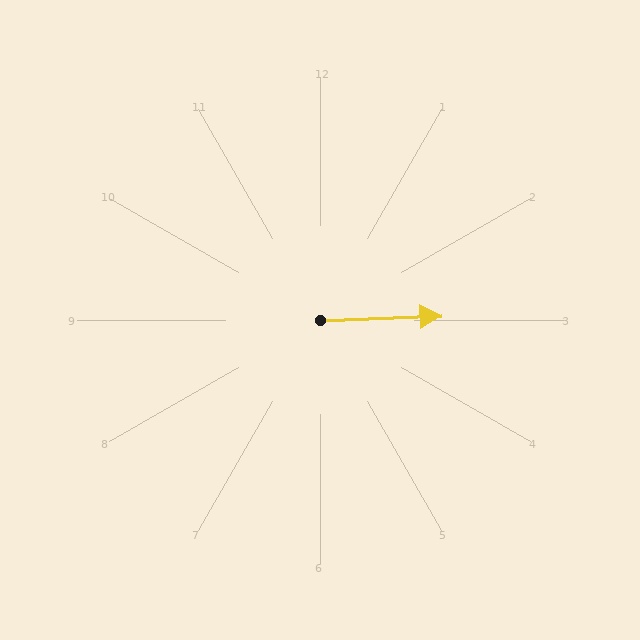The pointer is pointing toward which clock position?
Roughly 3 o'clock.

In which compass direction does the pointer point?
East.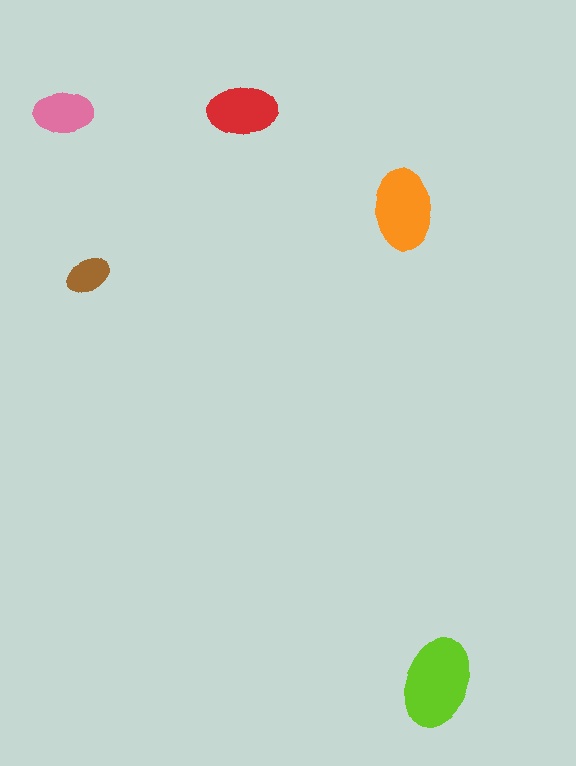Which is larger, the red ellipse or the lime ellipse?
The lime one.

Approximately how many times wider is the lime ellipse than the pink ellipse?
About 1.5 times wider.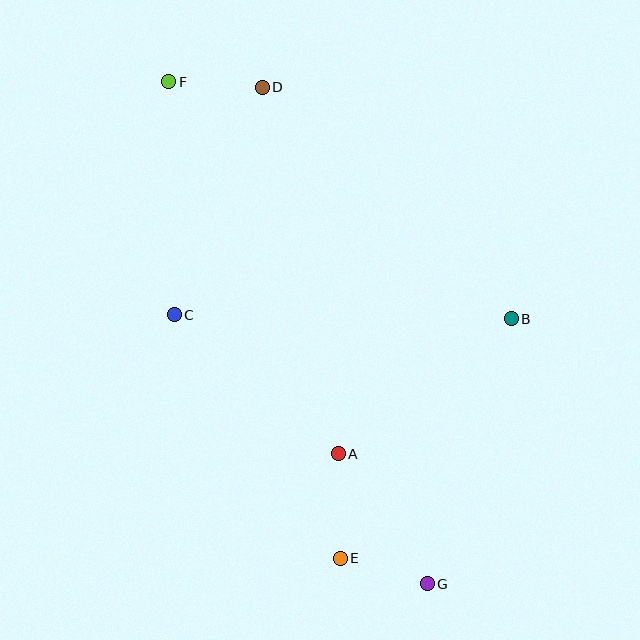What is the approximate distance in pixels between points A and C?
The distance between A and C is approximately 215 pixels.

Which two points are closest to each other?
Points E and G are closest to each other.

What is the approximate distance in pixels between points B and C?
The distance between B and C is approximately 337 pixels.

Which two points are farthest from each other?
Points F and G are farthest from each other.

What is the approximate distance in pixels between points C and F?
The distance between C and F is approximately 233 pixels.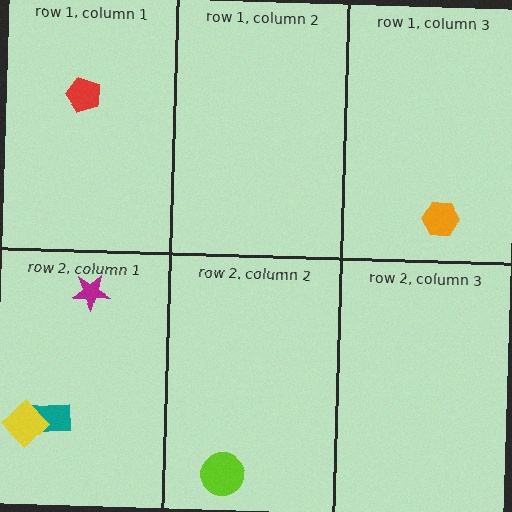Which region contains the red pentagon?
The row 1, column 1 region.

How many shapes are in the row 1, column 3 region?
1.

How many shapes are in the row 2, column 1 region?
3.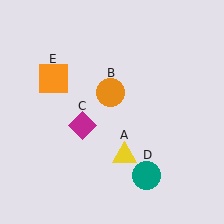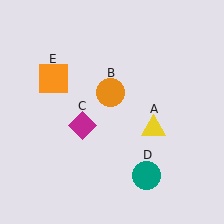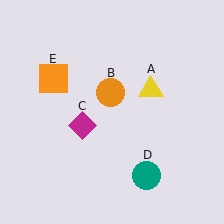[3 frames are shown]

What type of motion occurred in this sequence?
The yellow triangle (object A) rotated counterclockwise around the center of the scene.